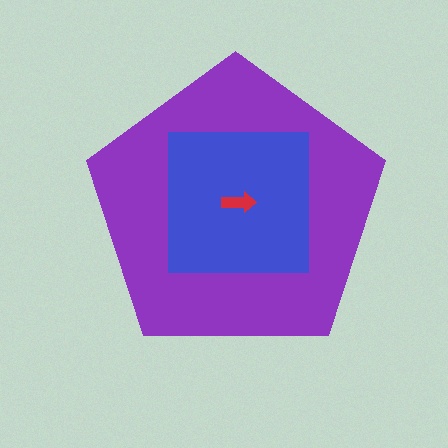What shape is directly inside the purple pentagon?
The blue square.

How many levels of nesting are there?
3.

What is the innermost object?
The red arrow.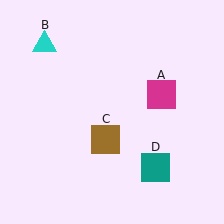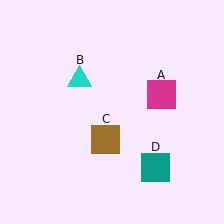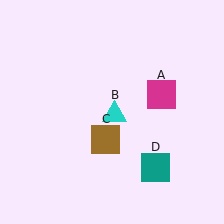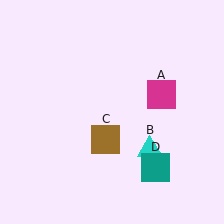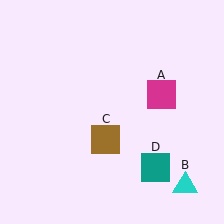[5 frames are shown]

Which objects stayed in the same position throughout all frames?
Magenta square (object A) and brown square (object C) and teal square (object D) remained stationary.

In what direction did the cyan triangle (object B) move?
The cyan triangle (object B) moved down and to the right.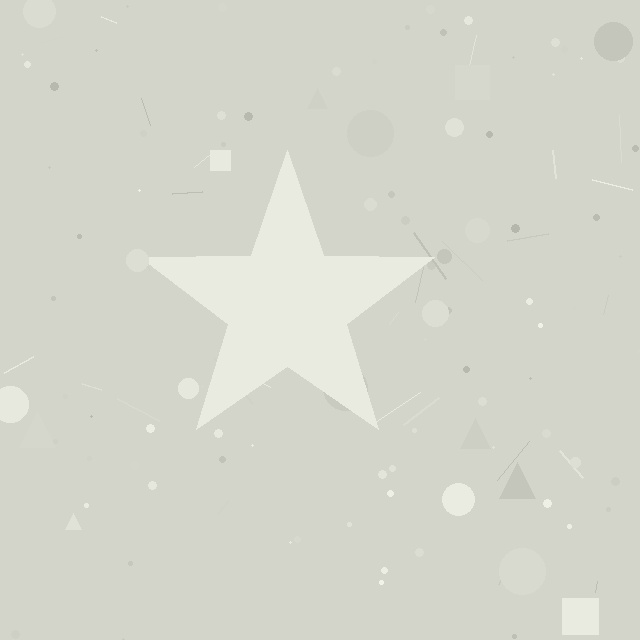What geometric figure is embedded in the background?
A star is embedded in the background.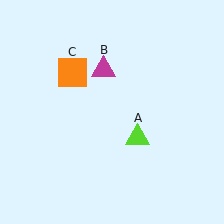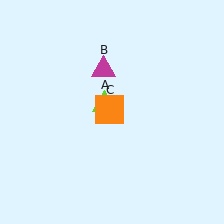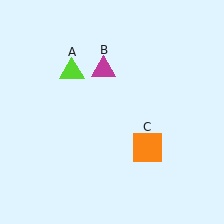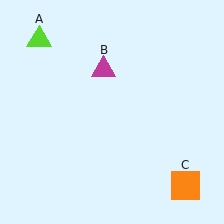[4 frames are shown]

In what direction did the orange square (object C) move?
The orange square (object C) moved down and to the right.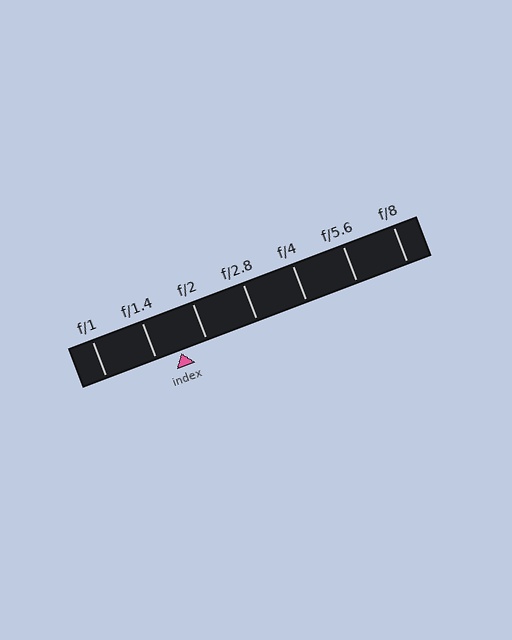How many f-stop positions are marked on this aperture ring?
There are 7 f-stop positions marked.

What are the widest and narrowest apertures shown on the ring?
The widest aperture shown is f/1 and the narrowest is f/8.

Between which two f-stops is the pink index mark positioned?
The index mark is between f/1.4 and f/2.